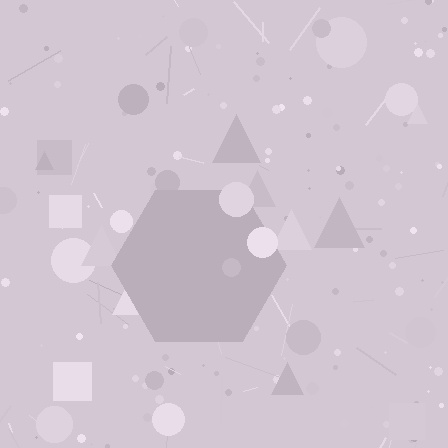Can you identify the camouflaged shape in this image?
The camouflaged shape is a hexagon.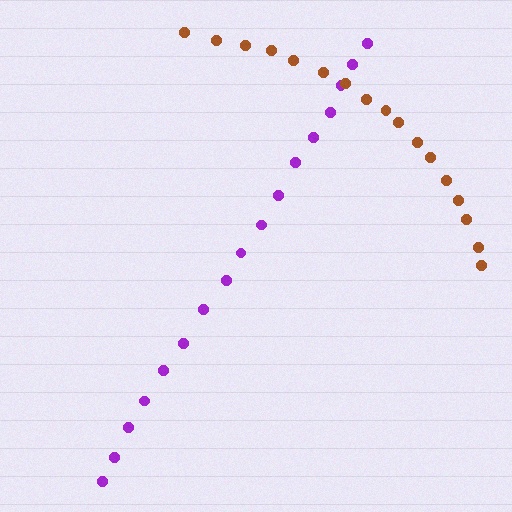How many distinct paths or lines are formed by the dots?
There are 2 distinct paths.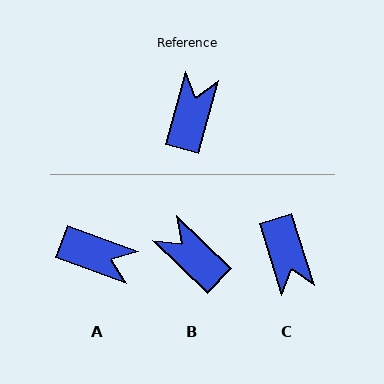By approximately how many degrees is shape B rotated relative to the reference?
Approximately 60 degrees counter-clockwise.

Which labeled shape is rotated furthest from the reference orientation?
C, about 148 degrees away.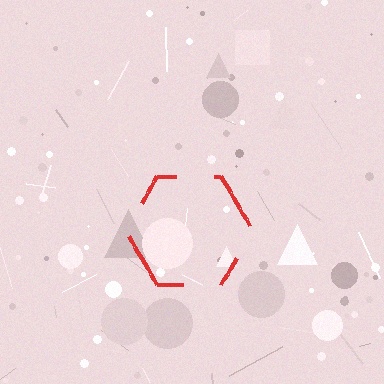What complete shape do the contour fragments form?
The contour fragments form a hexagon.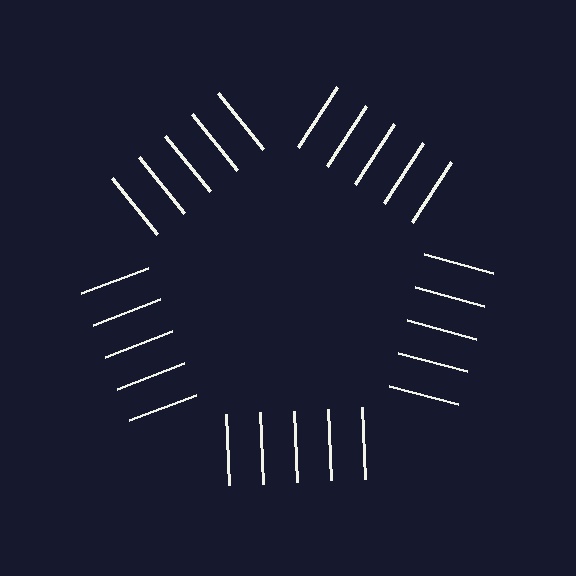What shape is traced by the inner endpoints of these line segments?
An illusory pentagon — the line segments terminate on its edges but no continuous stroke is drawn.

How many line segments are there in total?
25 — 5 along each of the 5 edges.